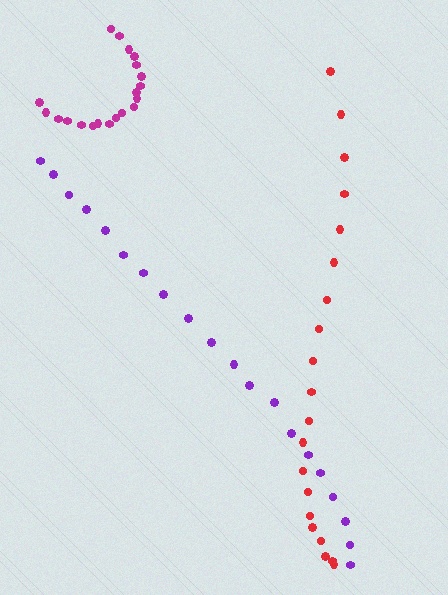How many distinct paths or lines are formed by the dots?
There are 3 distinct paths.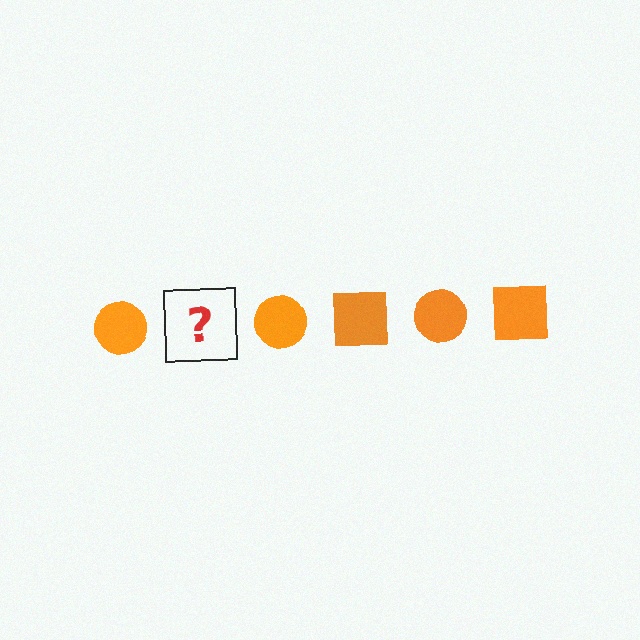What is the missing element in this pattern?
The missing element is an orange square.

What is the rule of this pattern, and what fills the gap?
The rule is that the pattern cycles through circle, square shapes in orange. The gap should be filled with an orange square.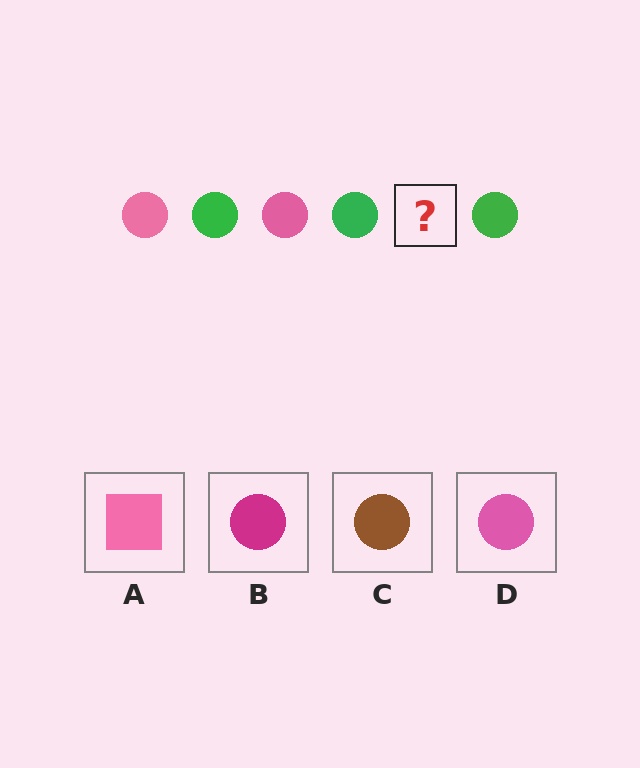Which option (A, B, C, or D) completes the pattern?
D.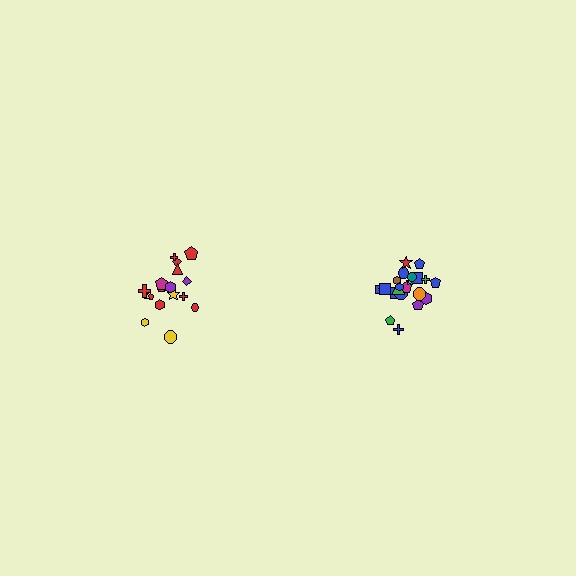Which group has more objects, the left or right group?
The right group.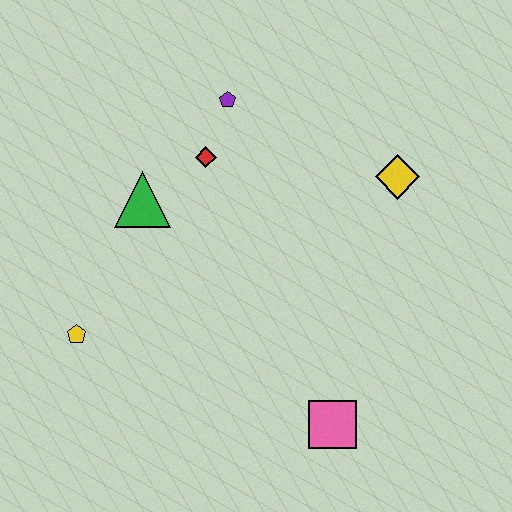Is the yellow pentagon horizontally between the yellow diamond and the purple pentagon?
No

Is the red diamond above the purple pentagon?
No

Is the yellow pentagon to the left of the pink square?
Yes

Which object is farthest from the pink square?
The purple pentagon is farthest from the pink square.